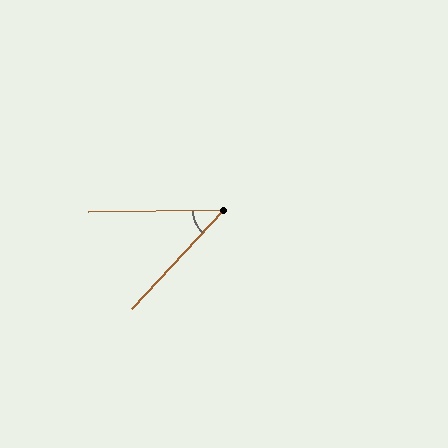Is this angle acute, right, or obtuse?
It is acute.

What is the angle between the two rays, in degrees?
Approximately 46 degrees.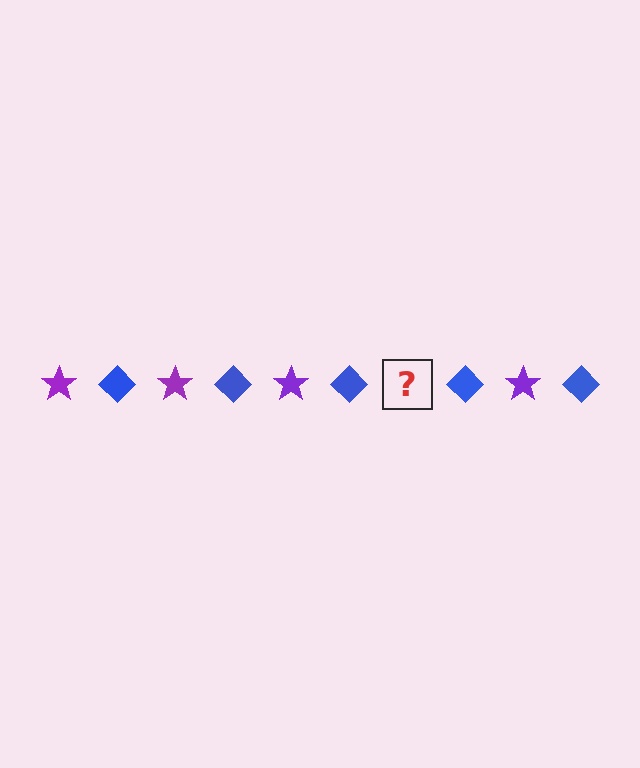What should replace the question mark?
The question mark should be replaced with a purple star.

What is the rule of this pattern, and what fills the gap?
The rule is that the pattern alternates between purple star and blue diamond. The gap should be filled with a purple star.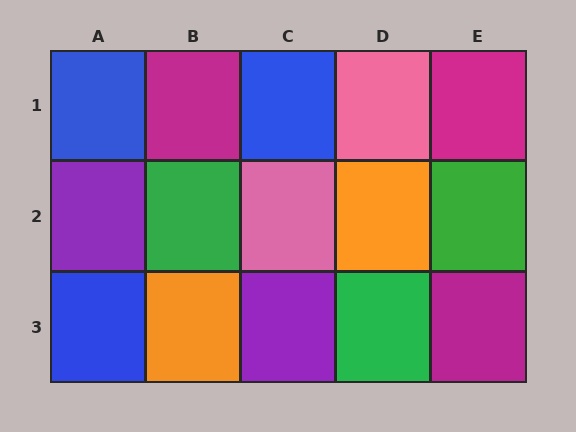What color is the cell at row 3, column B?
Orange.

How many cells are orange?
2 cells are orange.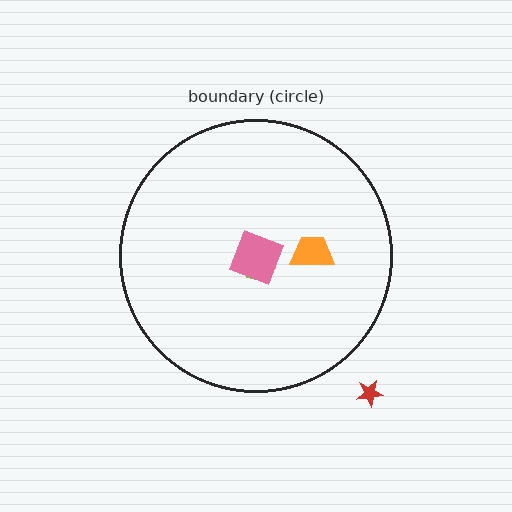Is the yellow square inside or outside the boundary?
Inside.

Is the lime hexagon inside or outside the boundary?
Inside.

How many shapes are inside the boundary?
4 inside, 1 outside.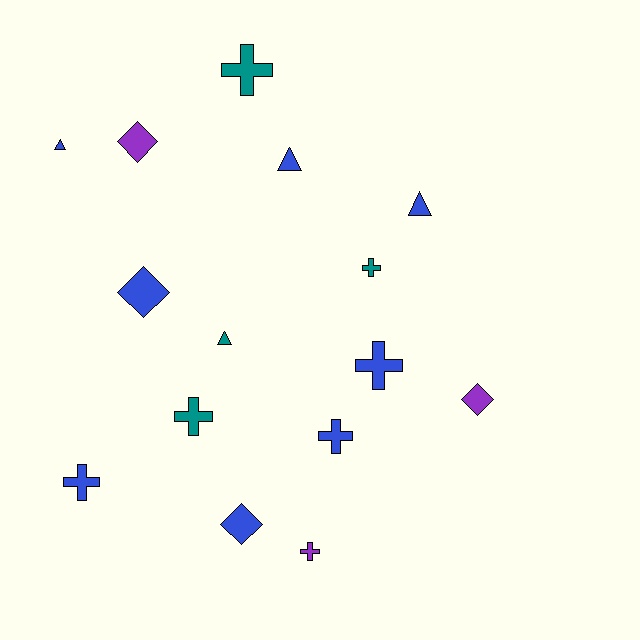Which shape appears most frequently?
Cross, with 7 objects.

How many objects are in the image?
There are 15 objects.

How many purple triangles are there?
There are no purple triangles.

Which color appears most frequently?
Blue, with 8 objects.